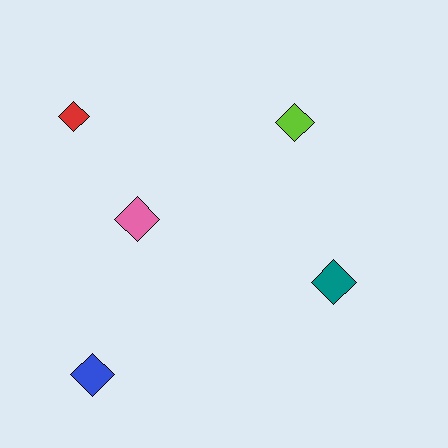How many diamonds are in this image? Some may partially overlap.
There are 5 diamonds.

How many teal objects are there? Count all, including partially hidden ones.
There is 1 teal object.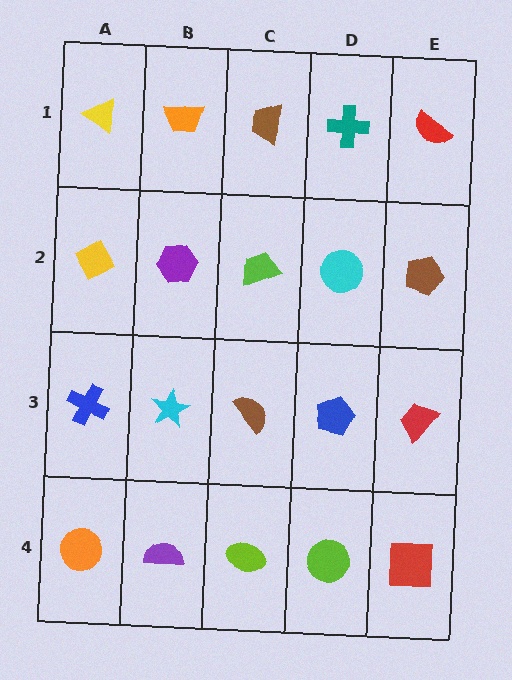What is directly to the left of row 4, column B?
An orange circle.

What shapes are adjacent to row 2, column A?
A yellow triangle (row 1, column A), a blue cross (row 3, column A), a purple hexagon (row 2, column B).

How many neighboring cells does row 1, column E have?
2.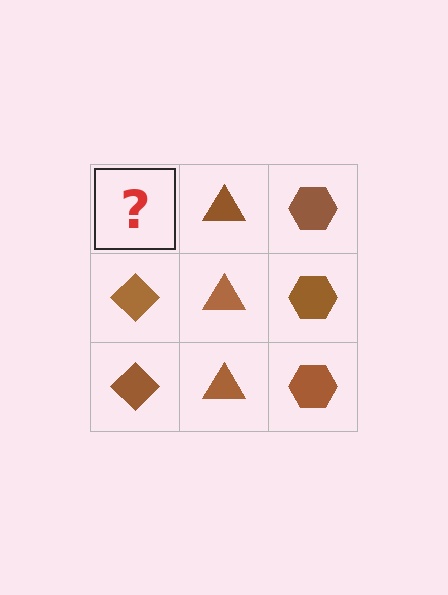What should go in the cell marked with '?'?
The missing cell should contain a brown diamond.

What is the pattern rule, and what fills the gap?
The rule is that each column has a consistent shape. The gap should be filled with a brown diamond.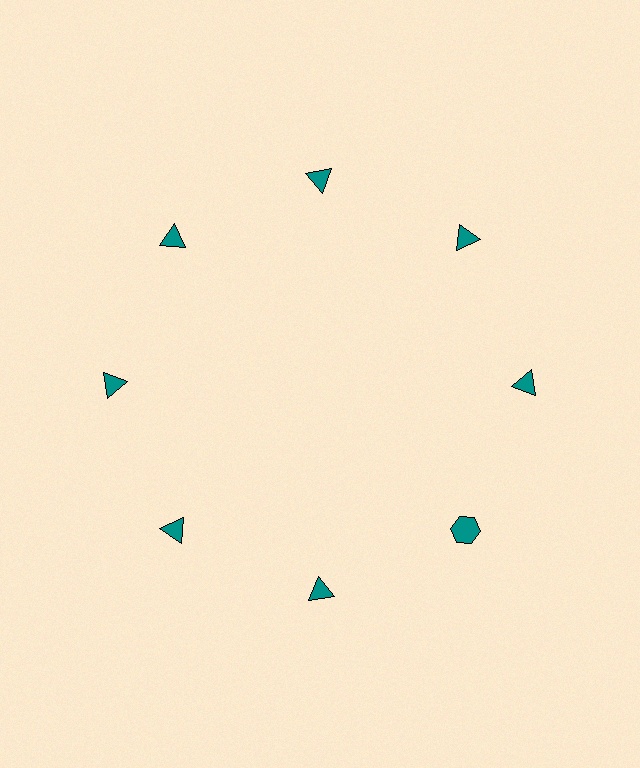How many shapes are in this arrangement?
There are 8 shapes arranged in a ring pattern.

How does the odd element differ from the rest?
It has a different shape: hexagon instead of triangle.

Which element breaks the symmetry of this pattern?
The teal hexagon at roughly the 4 o'clock position breaks the symmetry. All other shapes are teal triangles.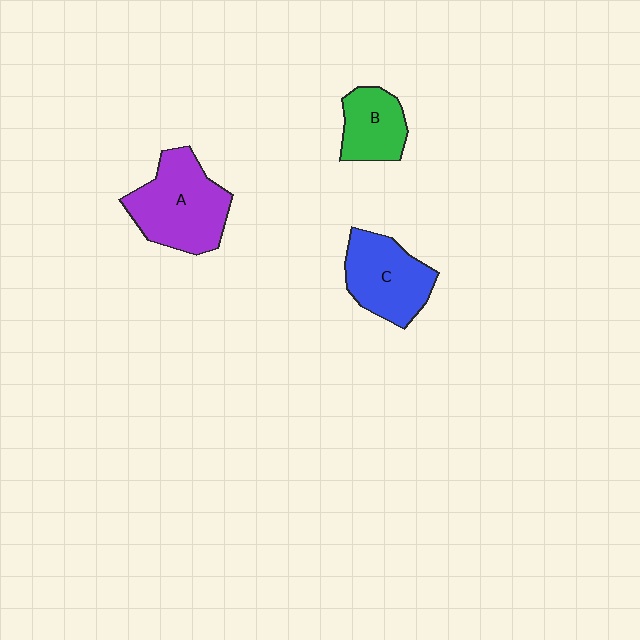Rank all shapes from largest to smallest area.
From largest to smallest: A (purple), C (blue), B (green).